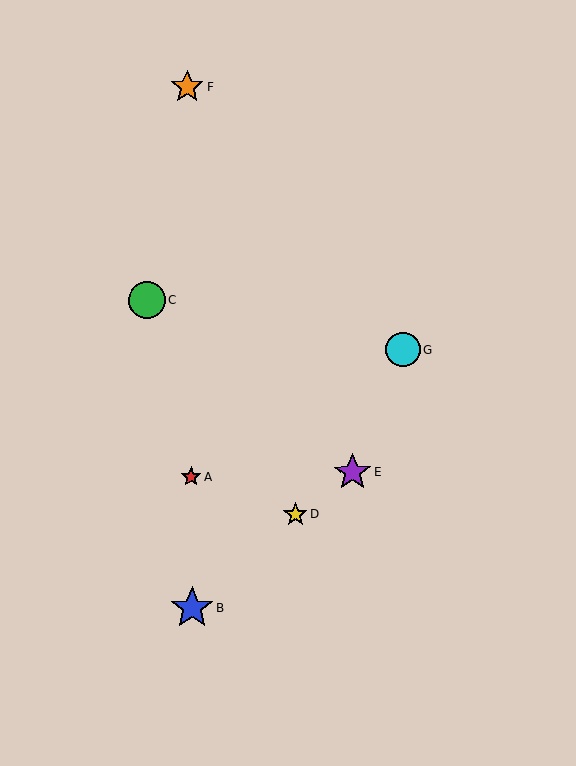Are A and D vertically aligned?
No, A is at x≈191 and D is at x≈296.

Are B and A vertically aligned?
Yes, both are at x≈192.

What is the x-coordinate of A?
Object A is at x≈191.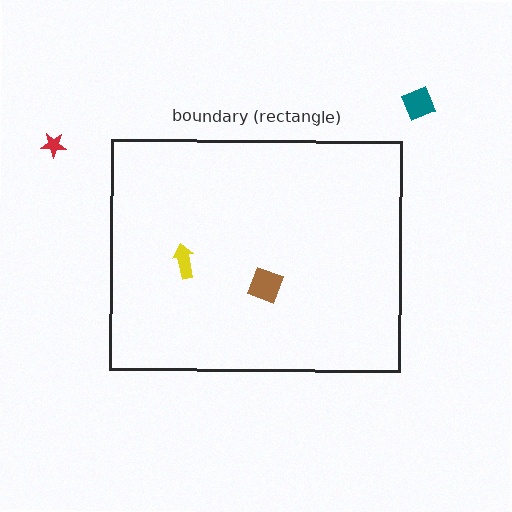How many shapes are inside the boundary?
2 inside, 2 outside.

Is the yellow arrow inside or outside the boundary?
Inside.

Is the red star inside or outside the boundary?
Outside.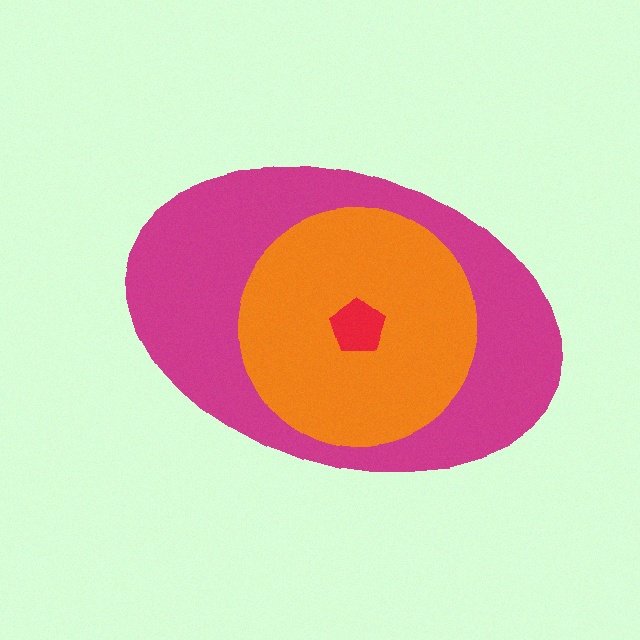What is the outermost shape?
The magenta ellipse.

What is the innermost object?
The red pentagon.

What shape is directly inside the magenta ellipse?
The orange circle.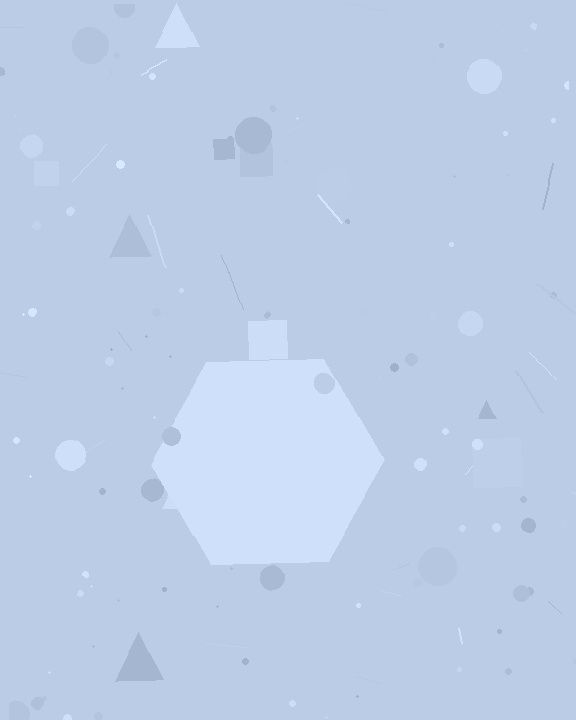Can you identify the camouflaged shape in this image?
The camouflaged shape is a hexagon.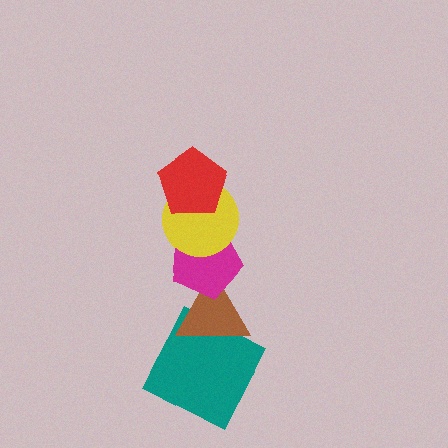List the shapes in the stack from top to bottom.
From top to bottom: the red pentagon, the yellow circle, the magenta pentagon, the brown triangle, the teal square.